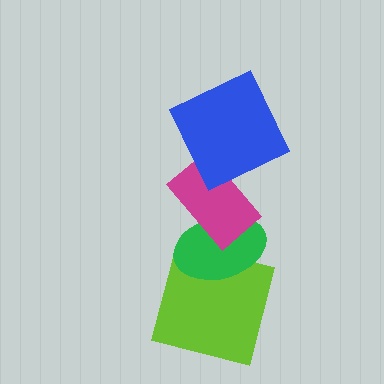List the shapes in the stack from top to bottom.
From top to bottom: the blue square, the magenta rectangle, the green ellipse, the lime square.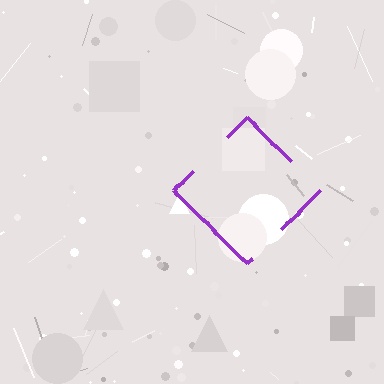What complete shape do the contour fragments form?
The contour fragments form a diamond.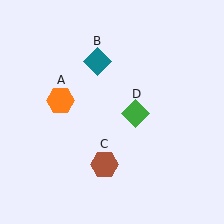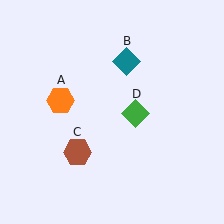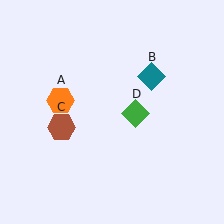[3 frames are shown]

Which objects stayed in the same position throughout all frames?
Orange hexagon (object A) and green diamond (object D) remained stationary.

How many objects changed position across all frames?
2 objects changed position: teal diamond (object B), brown hexagon (object C).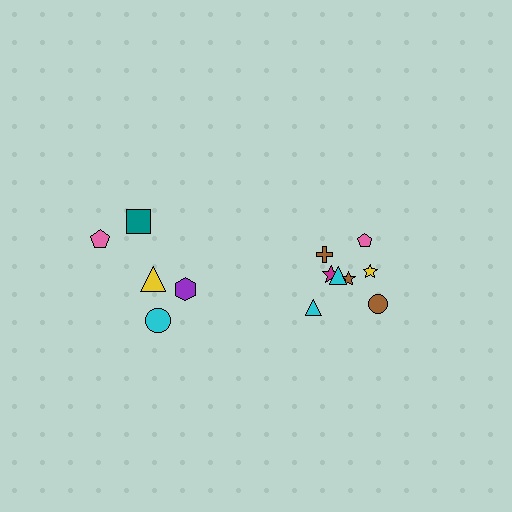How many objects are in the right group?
There are 8 objects.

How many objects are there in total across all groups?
There are 13 objects.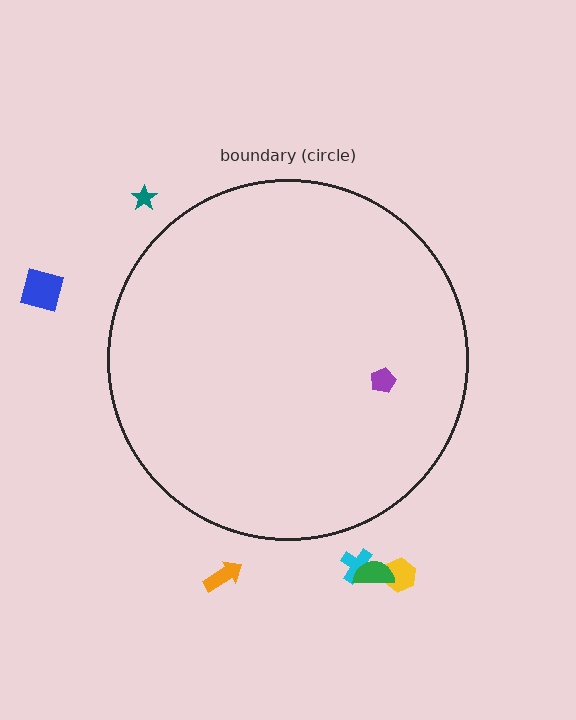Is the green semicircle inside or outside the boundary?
Outside.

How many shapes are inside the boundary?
1 inside, 6 outside.